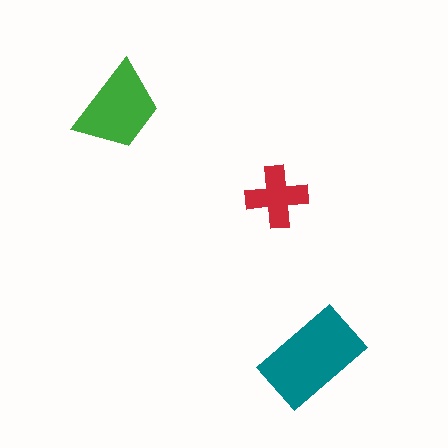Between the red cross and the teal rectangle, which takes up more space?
The teal rectangle.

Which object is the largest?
The teal rectangle.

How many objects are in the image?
There are 3 objects in the image.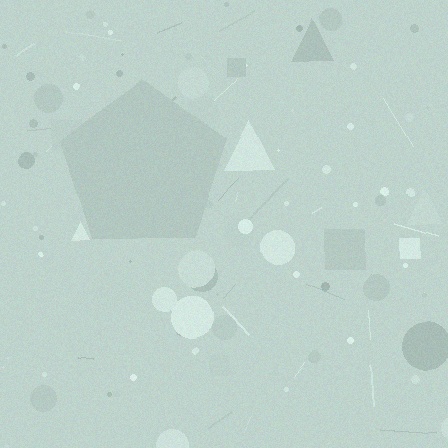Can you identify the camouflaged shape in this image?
The camouflaged shape is a pentagon.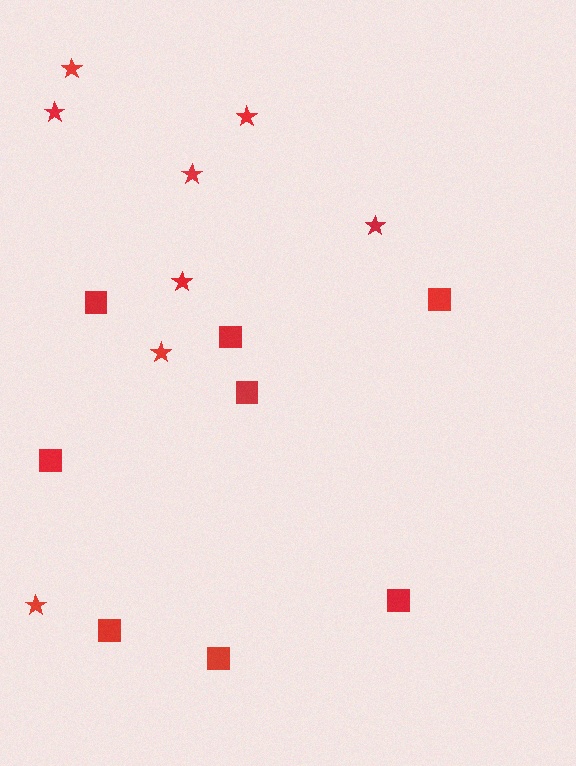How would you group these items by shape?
There are 2 groups: one group of squares (8) and one group of stars (8).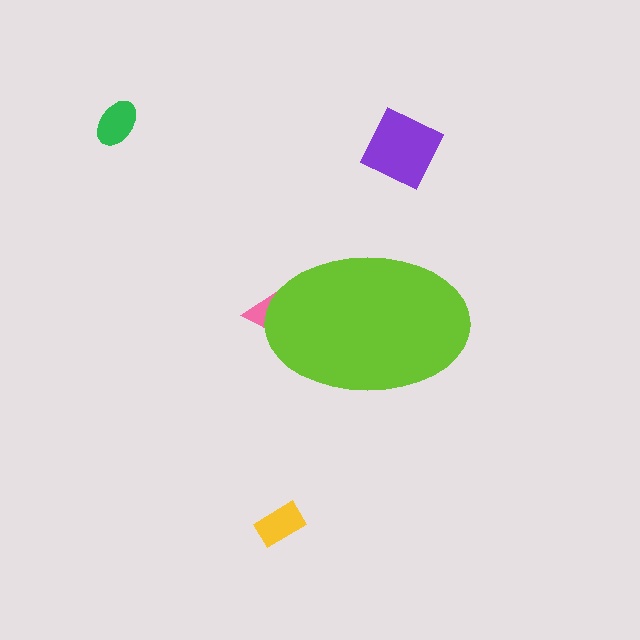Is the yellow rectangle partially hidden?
No, the yellow rectangle is fully visible.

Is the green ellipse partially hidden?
No, the green ellipse is fully visible.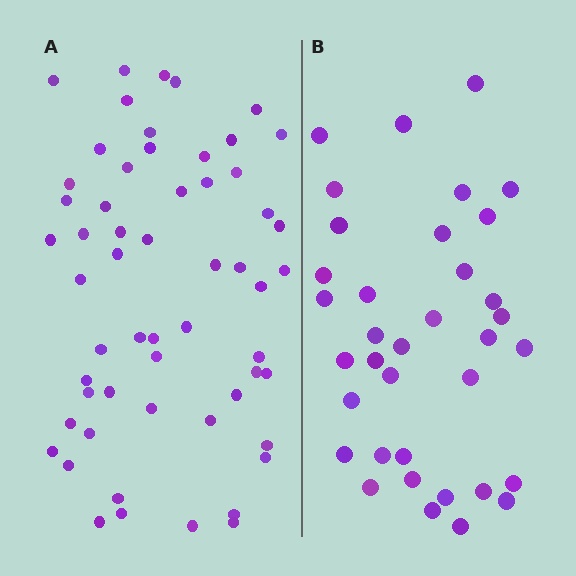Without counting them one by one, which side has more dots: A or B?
Region A (the left region) has more dots.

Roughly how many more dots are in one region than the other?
Region A has approximately 20 more dots than region B.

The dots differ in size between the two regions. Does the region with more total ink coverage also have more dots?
No. Region B has more total ink coverage because its dots are larger, but region A actually contains more individual dots. Total area can be misleading — the number of items is what matters here.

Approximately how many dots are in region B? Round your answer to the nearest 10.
About 40 dots. (The exact count is 36, which rounds to 40.)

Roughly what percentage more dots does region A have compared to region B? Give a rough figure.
About 60% more.